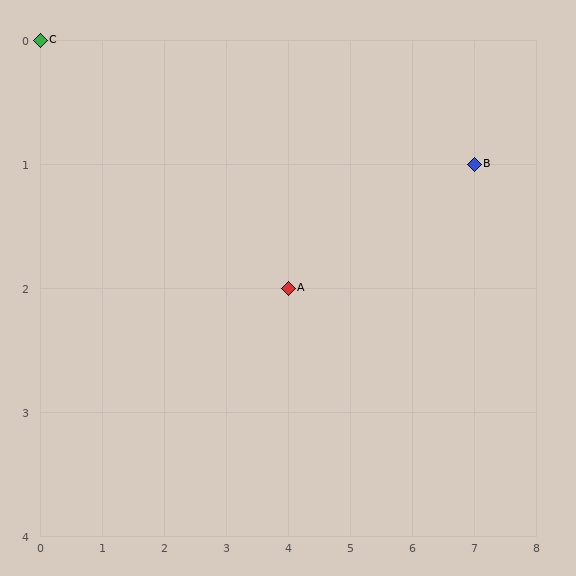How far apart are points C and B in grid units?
Points C and B are 7 columns and 1 row apart (about 7.1 grid units diagonally).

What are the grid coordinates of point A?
Point A is at grid coordinates (4, 2).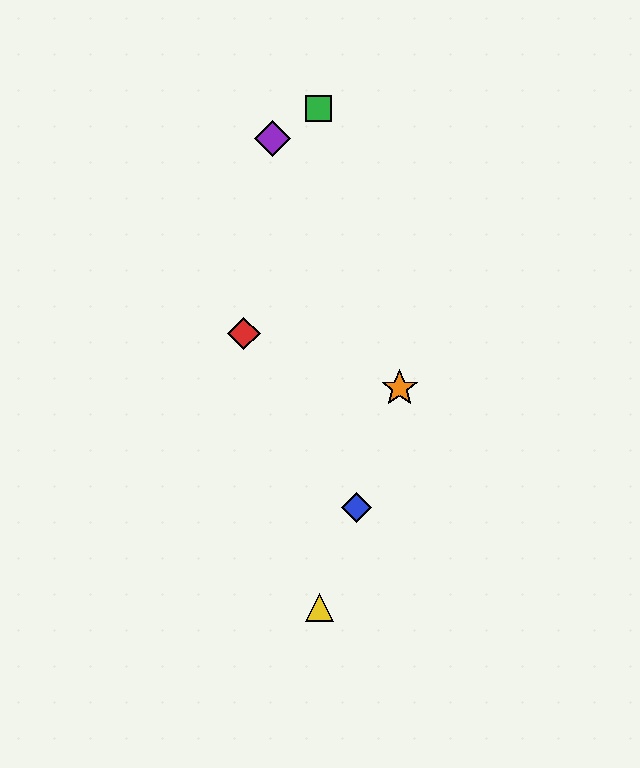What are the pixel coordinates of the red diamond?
The red diamond is at (244, 333).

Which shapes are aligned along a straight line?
The blue diamond, the yellow triangle, the orange star are aligned along a straight line.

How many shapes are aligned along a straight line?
3 shapes (the blue diamond, the yellow triangle, the orange star) are aligned along a straight line.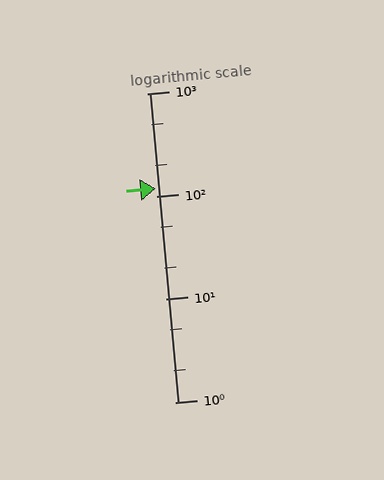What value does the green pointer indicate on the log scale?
The pointer indicates approximately 120.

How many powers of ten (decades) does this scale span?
The scale spans 3 decades, from 1 to 1000.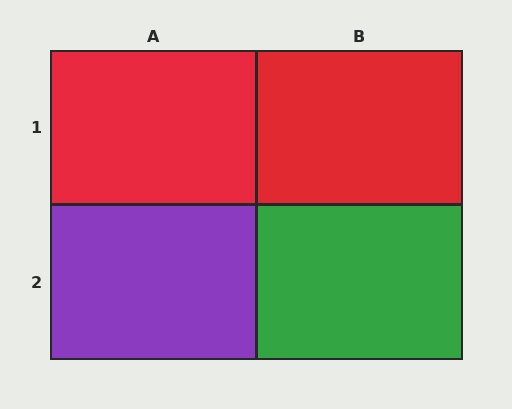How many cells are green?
1 cell is green.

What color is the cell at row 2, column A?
Purple.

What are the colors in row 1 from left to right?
Red, red.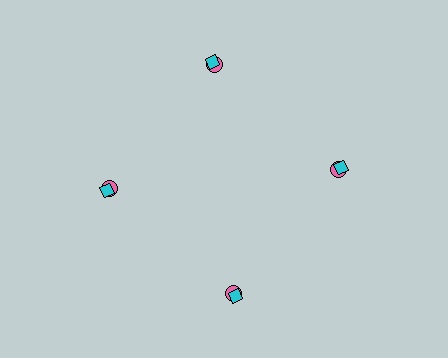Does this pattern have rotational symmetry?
Yes, this pattern has 4-fold rotational symmetry. It looks the same after rotating 90 degrees around the center.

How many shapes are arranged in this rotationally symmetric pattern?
There are 8 shapes, arranged in 4 groups of 2.